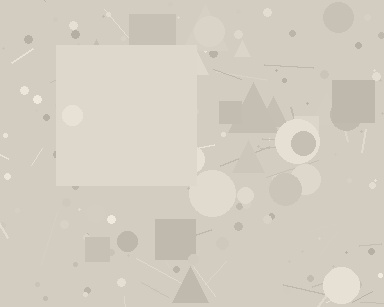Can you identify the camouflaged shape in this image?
The camouflaged shape is a square.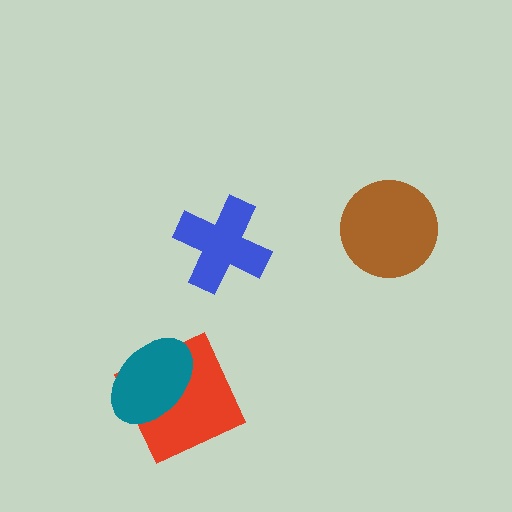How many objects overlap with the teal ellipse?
1 object overlaps with the teal ellipse.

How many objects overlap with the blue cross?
0 objects overlap with the blue cross.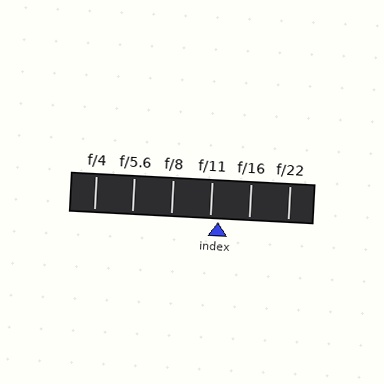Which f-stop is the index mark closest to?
The index mark is closest to f/11.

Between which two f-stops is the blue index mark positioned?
The index mark is between f/11 and f/16.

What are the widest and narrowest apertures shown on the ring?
The widest aperture shown is f/4 and the narrowest is f/22.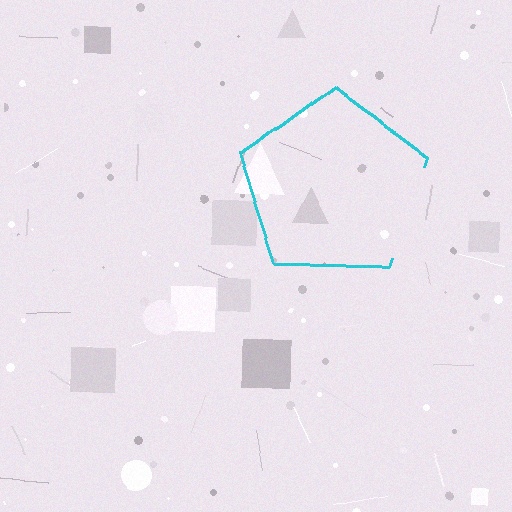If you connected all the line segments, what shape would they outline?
They would outline a pentagon.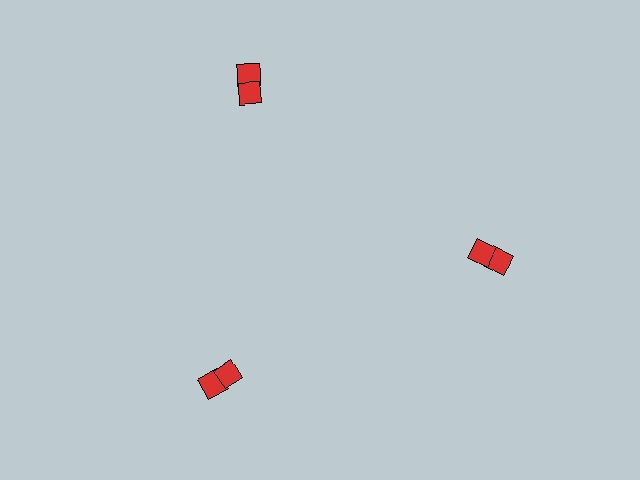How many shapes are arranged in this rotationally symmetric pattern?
There are 6 shapes, arranged in 3 groups of 2.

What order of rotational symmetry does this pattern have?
This pattern has 3-fold rotational symmetry.